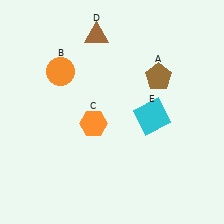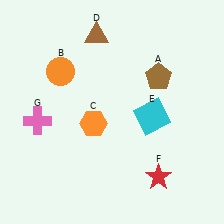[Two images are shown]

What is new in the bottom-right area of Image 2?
A red star (F) was added in the bottom-right area of Image 2.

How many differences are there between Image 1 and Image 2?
There are 2 differences between the two images.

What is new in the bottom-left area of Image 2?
A pink cross (G) was added in the bottom-left area of Image 2.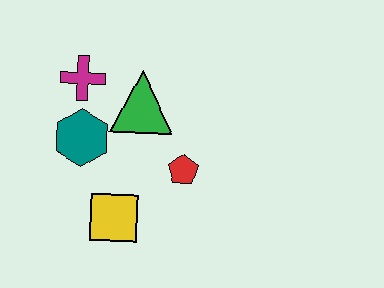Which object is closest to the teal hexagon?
The magenta cross is closest to the teal hexagon.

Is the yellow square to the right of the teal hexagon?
Yes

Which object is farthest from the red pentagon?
The magenta cross is farthest from the red pentagon.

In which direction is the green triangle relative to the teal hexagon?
The green triangle is to the right of the teal hexagon.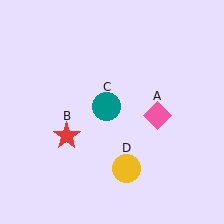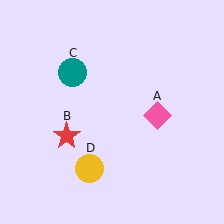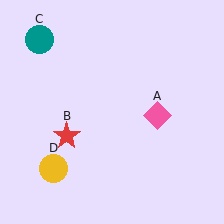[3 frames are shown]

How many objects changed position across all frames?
2 objects changed position: teal circle (object C), yellow circle (object D).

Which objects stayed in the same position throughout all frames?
Pink diamond (object A) and red star (object B) remained stationary.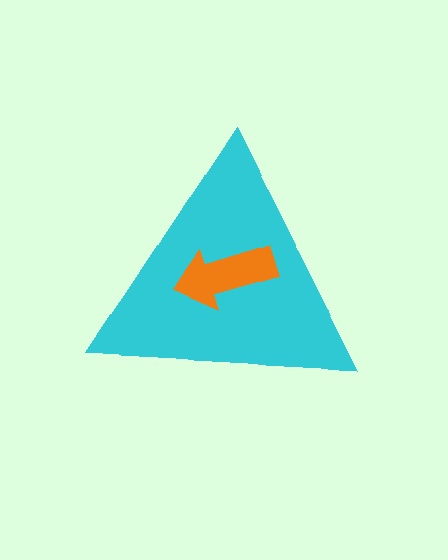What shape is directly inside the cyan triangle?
The orange arrow.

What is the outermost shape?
The cyan triangle.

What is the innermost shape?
The orange arrow.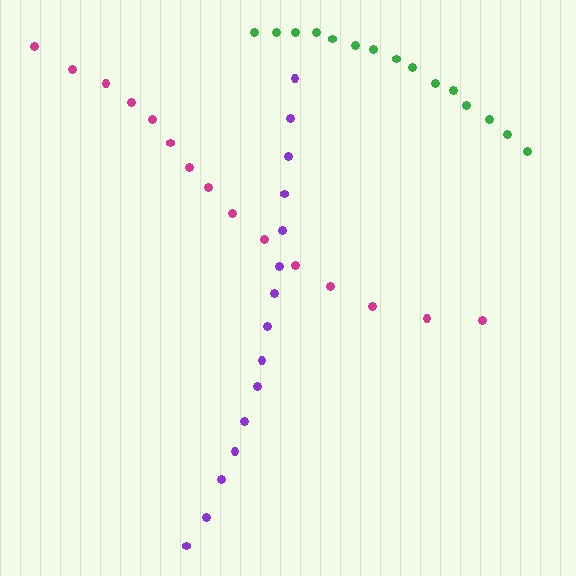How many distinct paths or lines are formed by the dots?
There are 3 distinct paths.